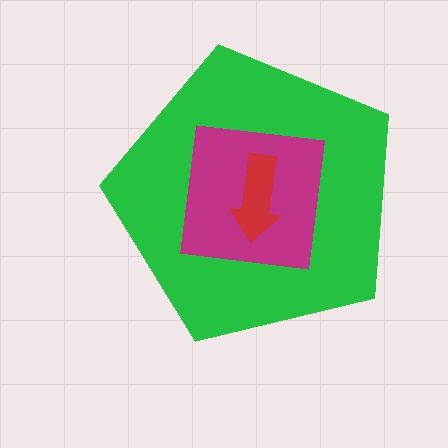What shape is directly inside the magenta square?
The red arrow.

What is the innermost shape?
The red arrow.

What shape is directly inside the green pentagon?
The magenta square.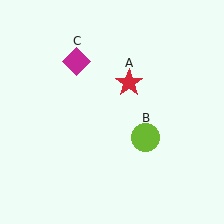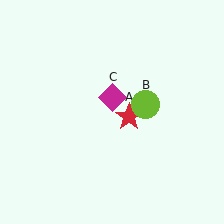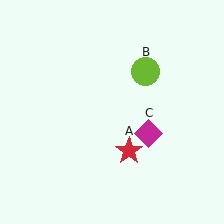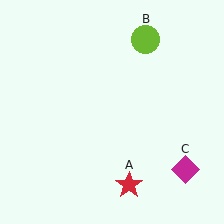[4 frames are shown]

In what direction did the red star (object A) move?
The red star (object A) moved down.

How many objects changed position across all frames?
3 objects changed position: red star (object A), lime circle (object B), magenta diamond (object C).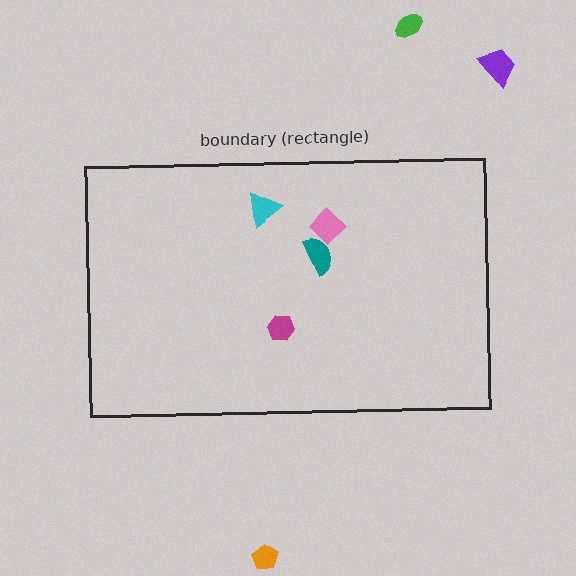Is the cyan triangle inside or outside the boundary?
Inside.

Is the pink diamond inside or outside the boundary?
Inside.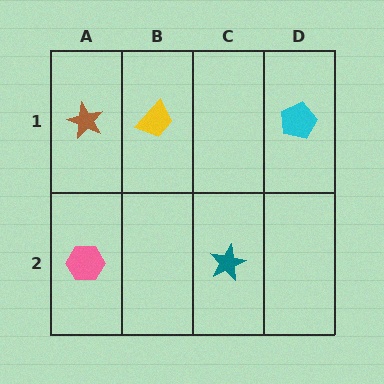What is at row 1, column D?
A cyan pentagon.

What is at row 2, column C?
A teal star.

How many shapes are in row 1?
3 shapes.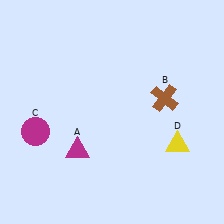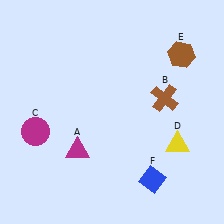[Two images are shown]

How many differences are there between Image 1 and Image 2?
There are 2 differences between the two images.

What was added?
A brown hexagon (E), a blue diamond (F) were added in Image 2.